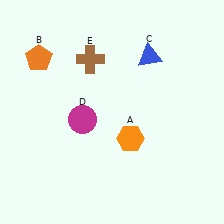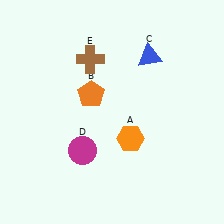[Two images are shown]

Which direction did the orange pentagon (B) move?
The orange pentagon (B) moved right.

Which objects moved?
The objects that moved are: the orange pentagon (B), the magenta circle (D).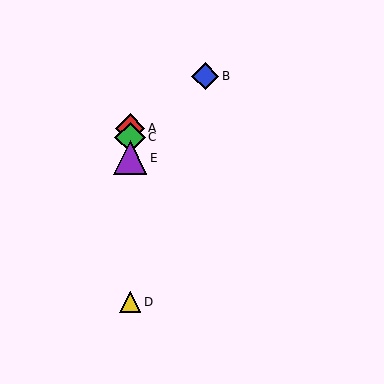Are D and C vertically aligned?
Yes, both are at x≈130.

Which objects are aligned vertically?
Objects A, C, D, E are aligned vertically.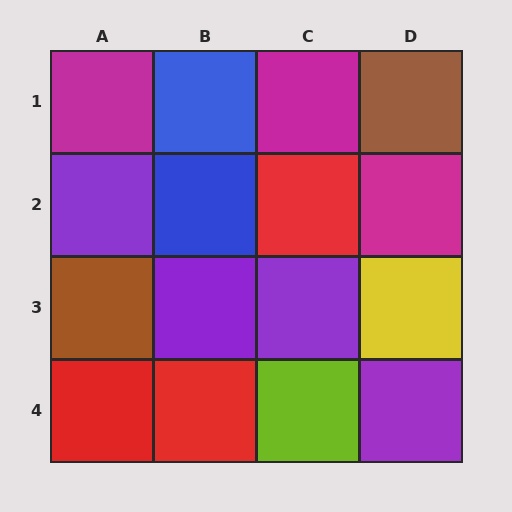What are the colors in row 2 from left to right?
Purple, blue, red, magenta.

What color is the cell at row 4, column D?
Purple.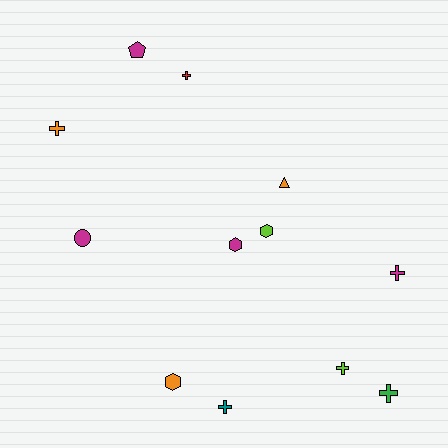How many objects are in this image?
There are 12 objects.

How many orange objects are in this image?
There are 3 orange objects.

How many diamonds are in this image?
There are no diamonds.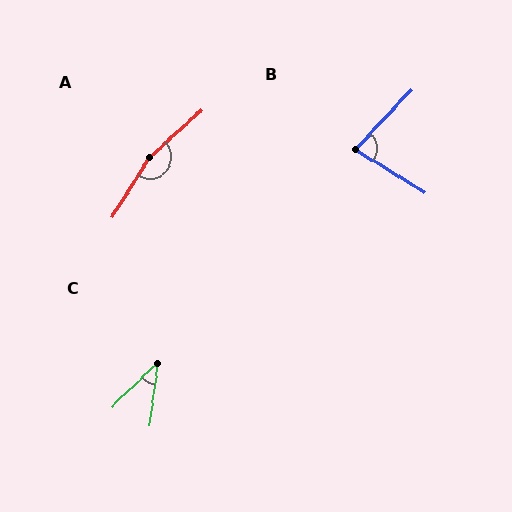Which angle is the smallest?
C, at approximately 39 degrees.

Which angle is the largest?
A, at approximately 164 degrees.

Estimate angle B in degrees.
Approximately 78 degrees.